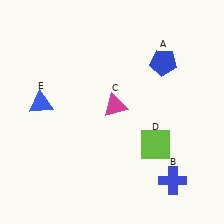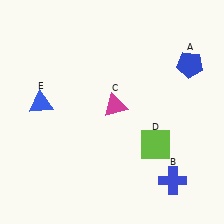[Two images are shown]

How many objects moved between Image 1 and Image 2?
1 object moved between the two images.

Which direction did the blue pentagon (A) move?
The blue pentagon (A) moved right.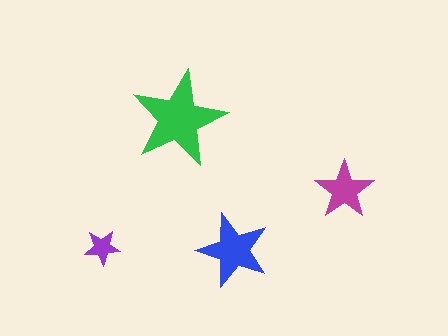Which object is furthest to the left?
The purple star is leftmost.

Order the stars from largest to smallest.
the green one, the blue one, the magenta one, the purple one.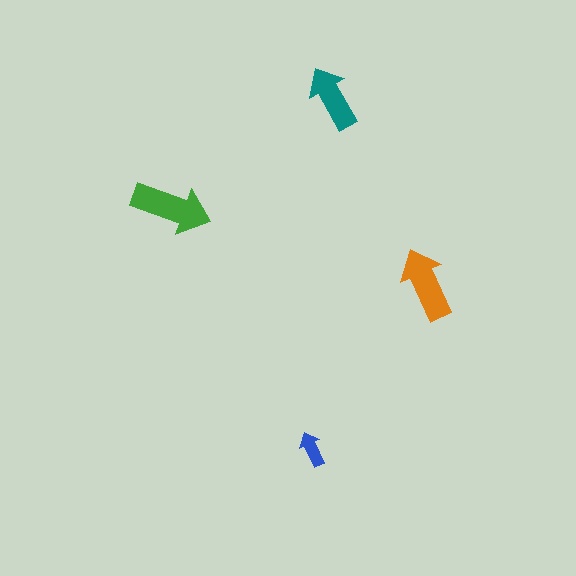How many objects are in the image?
There are 4 objects in the image.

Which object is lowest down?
The blue arrow is bottommost.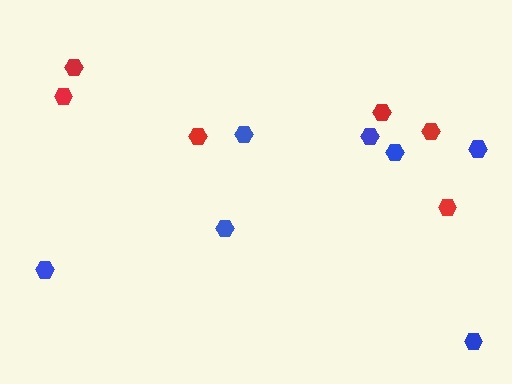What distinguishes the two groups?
There are 2 groups: one group of red hexagons (6) and one group of blue hexagons (7).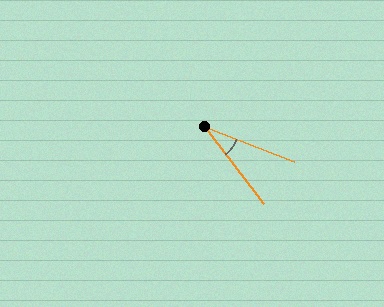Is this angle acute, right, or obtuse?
It is acute.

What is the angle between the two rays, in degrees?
Approximately 31 degrees.